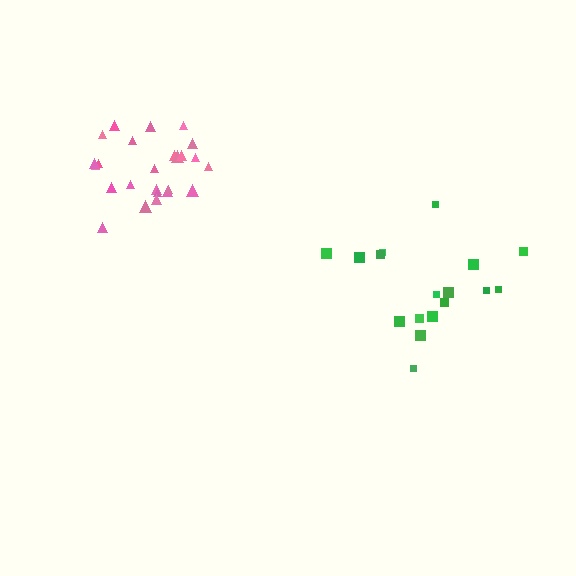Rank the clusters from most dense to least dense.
pink, green.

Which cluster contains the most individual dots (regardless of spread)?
Pink (25).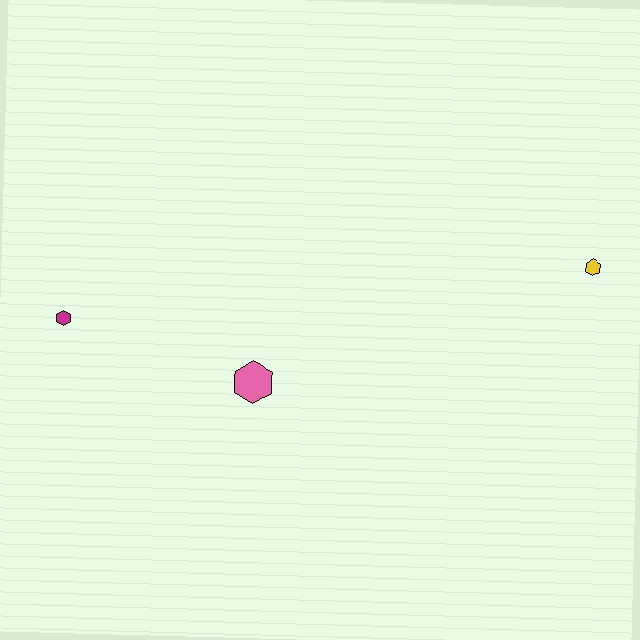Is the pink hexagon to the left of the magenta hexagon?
No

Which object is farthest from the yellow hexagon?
The magenta hexagon is farthest from the yellow hexagon.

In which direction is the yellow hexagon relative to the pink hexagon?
The yellow hexagon is to the right of the pink hexagon.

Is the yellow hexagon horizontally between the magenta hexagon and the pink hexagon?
No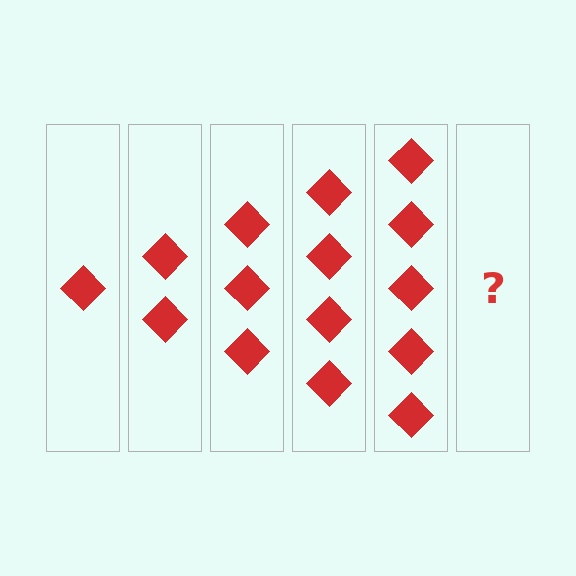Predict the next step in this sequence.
The next step is 6 diamonds.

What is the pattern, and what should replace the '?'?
The pattern is that each step adds one more diamond. The '?' should be 6 diamonds.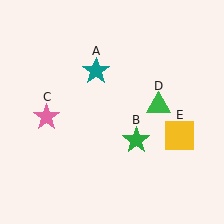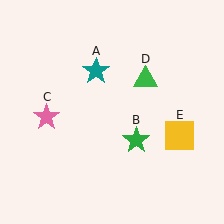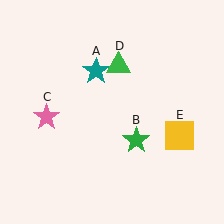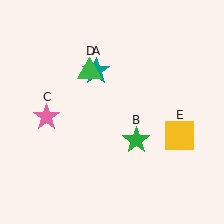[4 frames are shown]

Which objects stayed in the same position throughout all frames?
Teal star (object A) and green star (object B) and pink star (object C) and yellow square (object E) remained stationary.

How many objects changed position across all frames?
1 object changed position: green triangle (object D).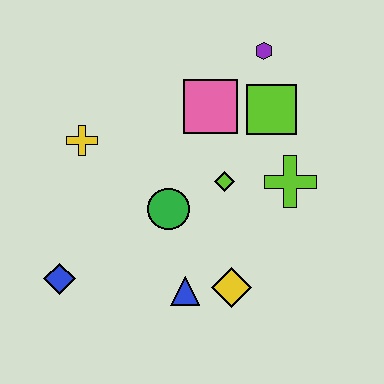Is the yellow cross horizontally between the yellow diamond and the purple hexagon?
No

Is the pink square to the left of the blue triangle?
No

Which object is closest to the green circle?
The lime diamond is closest to the green circle.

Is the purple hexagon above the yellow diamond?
Yes